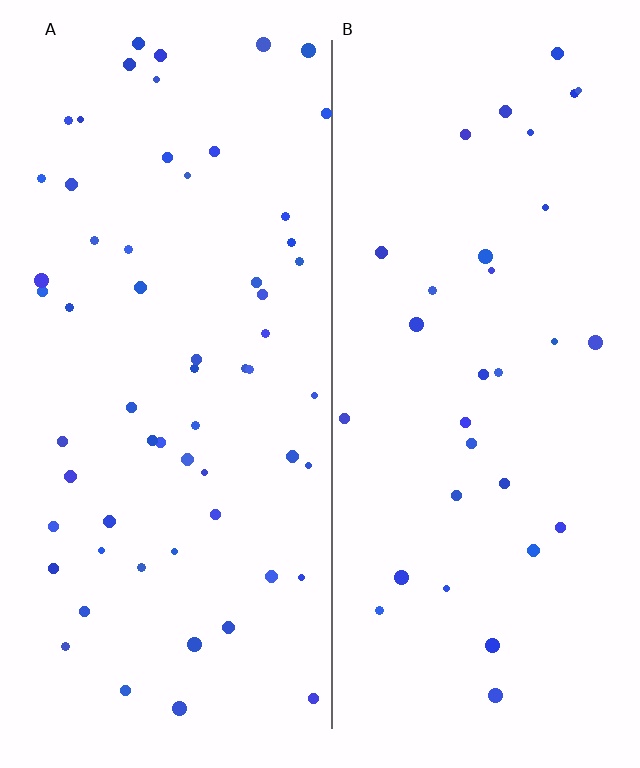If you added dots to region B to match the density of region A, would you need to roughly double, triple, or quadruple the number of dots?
Approximately double.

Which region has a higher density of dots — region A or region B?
A (the left).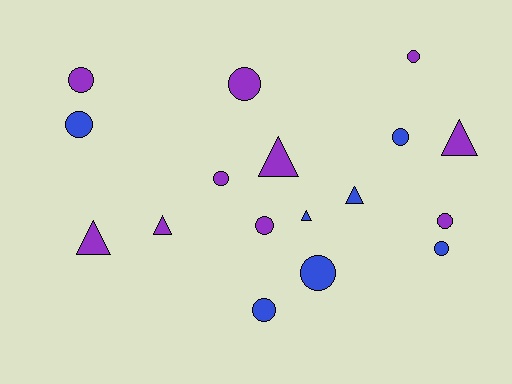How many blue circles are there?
There are 5 blue circles.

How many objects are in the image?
There are 17 objects.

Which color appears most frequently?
Purple, with 10 objects.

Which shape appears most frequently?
Circle, with 11 objects.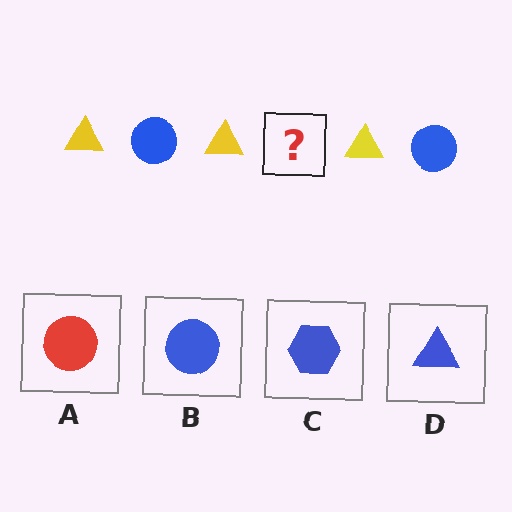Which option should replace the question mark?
Option B.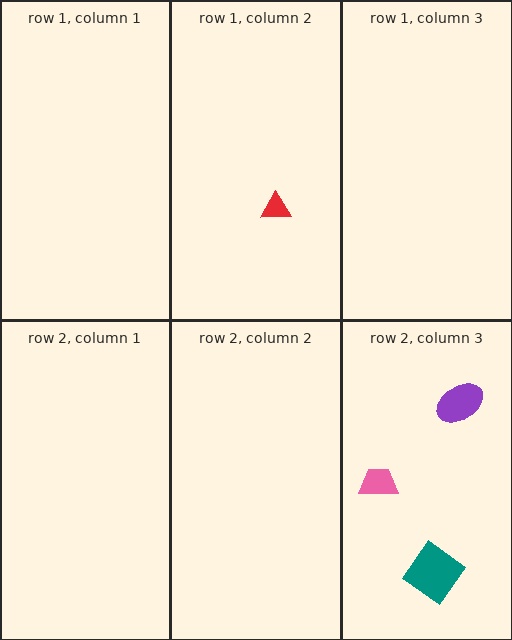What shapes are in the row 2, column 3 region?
The teal diamond, the purple ellipse, the pink trapezoid.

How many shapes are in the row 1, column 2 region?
1.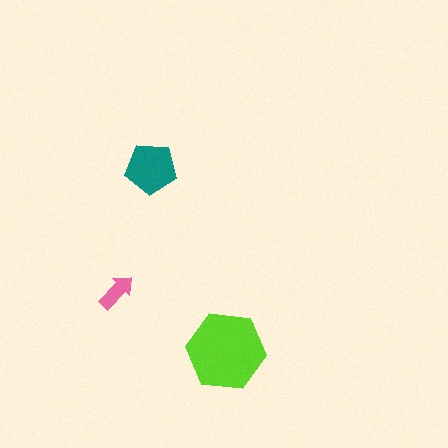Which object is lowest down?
The lime hexagon is bottommost.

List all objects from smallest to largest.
The pink arrow, the teal pentagon, the lime hexagon.